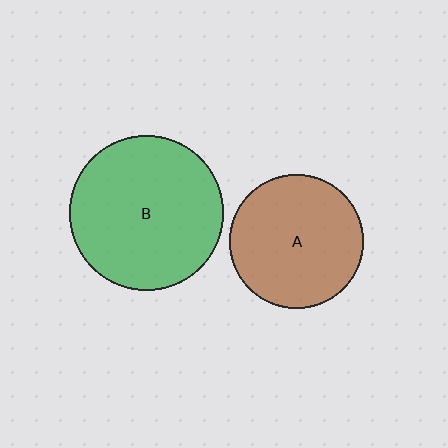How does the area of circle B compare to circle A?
Approximately 1.3 times.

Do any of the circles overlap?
No, none of the circles overlap.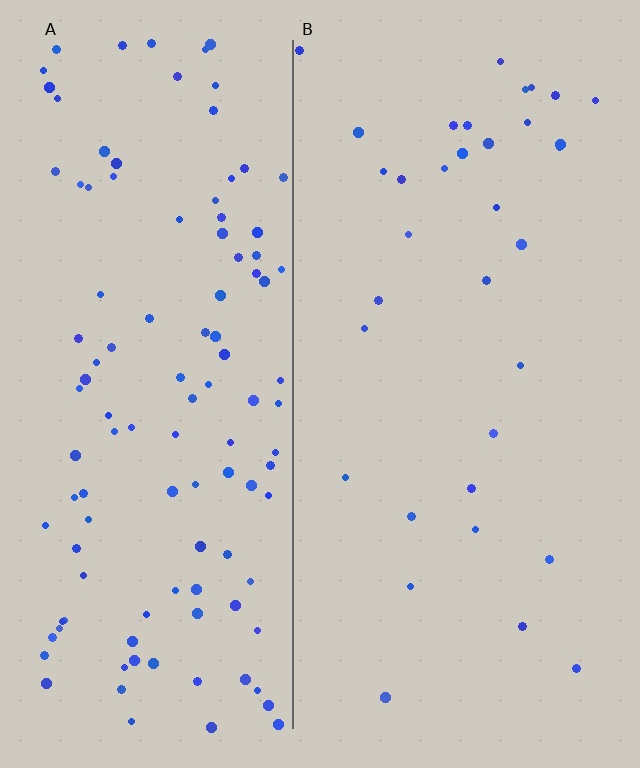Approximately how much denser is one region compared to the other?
Approximately 3.3× — region A over region B.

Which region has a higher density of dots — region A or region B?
A (the left).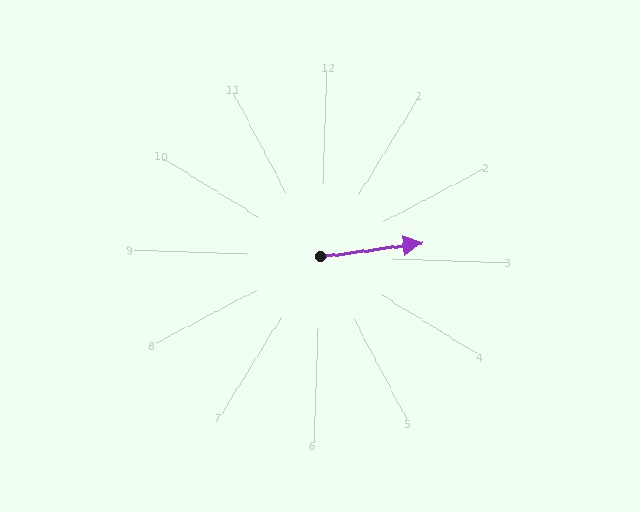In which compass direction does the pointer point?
East.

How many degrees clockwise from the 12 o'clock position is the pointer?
Approximately 81 degrees.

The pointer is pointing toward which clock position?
Roughly 3 o'clock.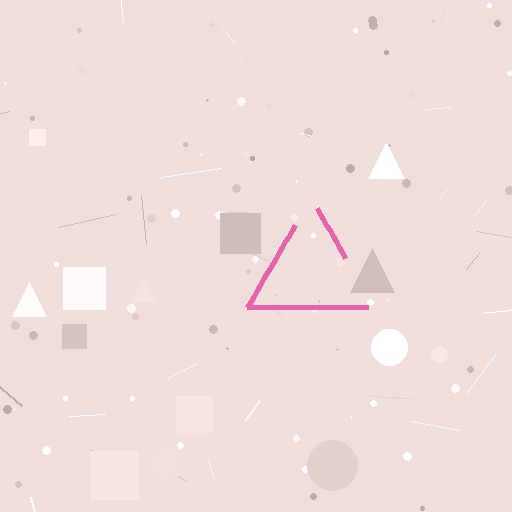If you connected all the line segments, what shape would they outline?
They would outline a triangle.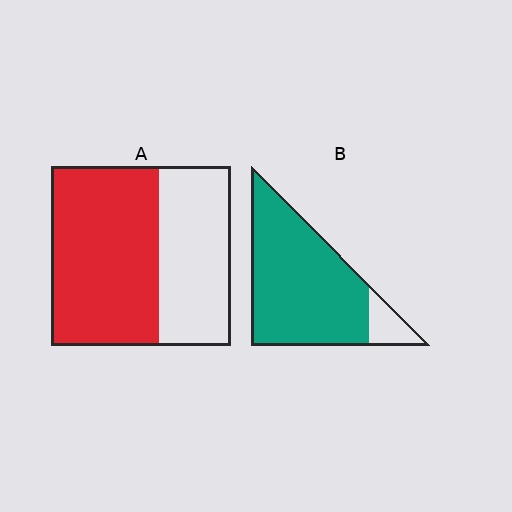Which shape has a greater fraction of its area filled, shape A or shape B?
Shape B.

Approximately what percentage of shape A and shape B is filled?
A is approximately 60% and B is approximately 90%.